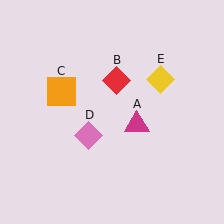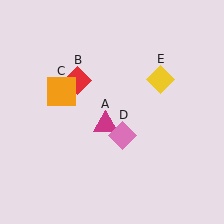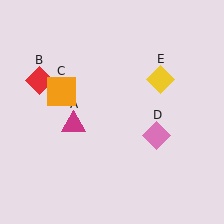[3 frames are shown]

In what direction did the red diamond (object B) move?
The red diamond (object B) moved left.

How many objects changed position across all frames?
3 objects changed position: magenta triangle (object A), red diamond (object B), pink diamond (object D).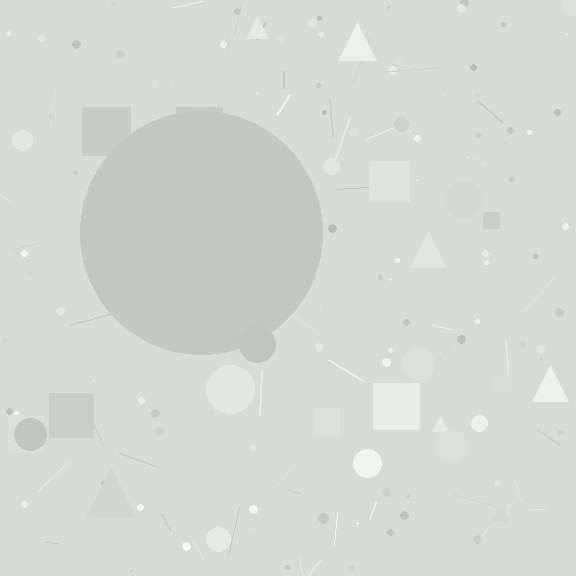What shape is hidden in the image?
A circle is hidden in the image.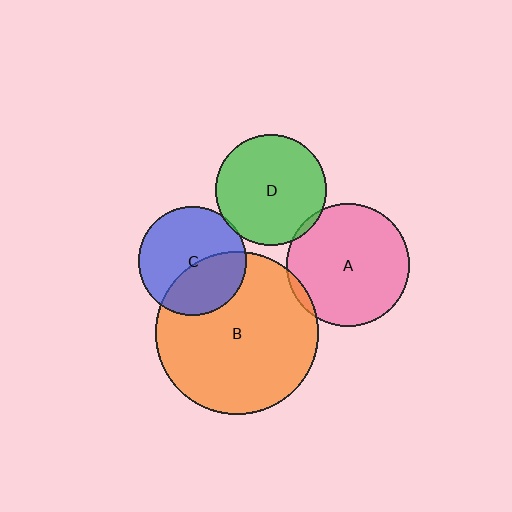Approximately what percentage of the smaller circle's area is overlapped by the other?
Approximately 40%.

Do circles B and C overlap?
Yes.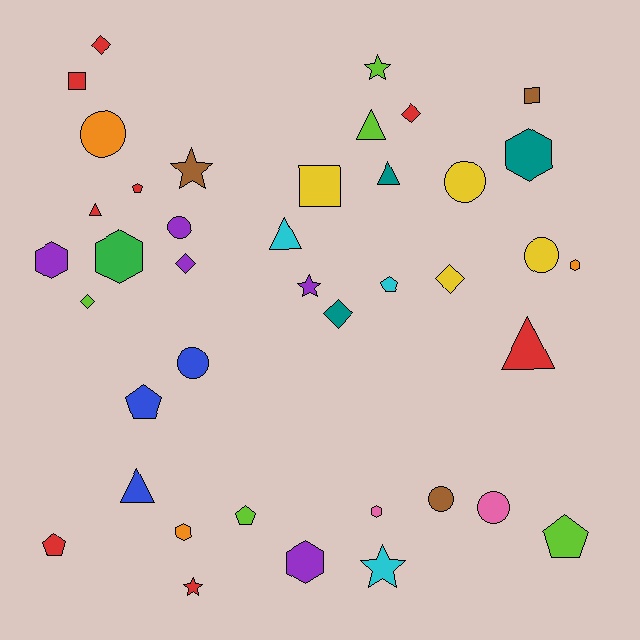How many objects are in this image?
There are 40 objects.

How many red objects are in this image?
There are 8 red objects.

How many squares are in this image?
There are 3 squares.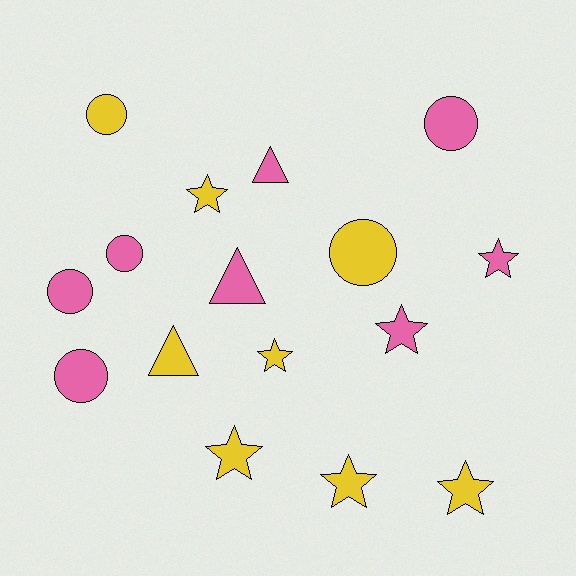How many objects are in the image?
There are 16 objects.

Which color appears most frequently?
Yellow, with 8 objects.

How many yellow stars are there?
There are 5 yellow stars.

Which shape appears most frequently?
Star, with 7 objects.